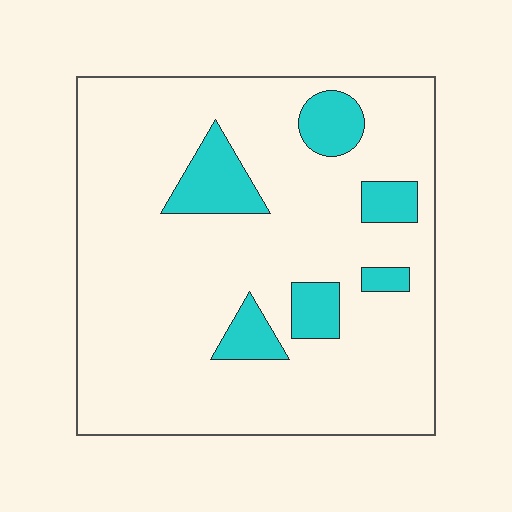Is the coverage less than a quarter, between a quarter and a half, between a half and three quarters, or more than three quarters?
Less than a quarter.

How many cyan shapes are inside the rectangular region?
6.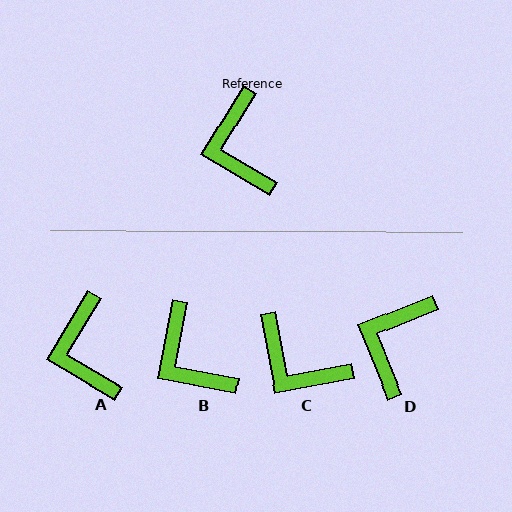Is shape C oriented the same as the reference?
No, it is off by about 42 degrees.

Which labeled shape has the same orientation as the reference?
A.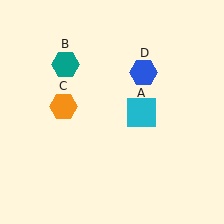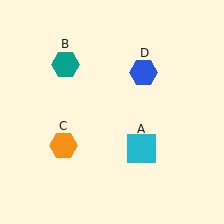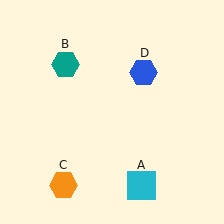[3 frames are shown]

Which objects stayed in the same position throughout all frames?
Teal hexagon (object B) and blue hexagon (object D) remained stationary.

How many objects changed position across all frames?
2 objects changed position: cyan square (object A), orange hexagon (object C).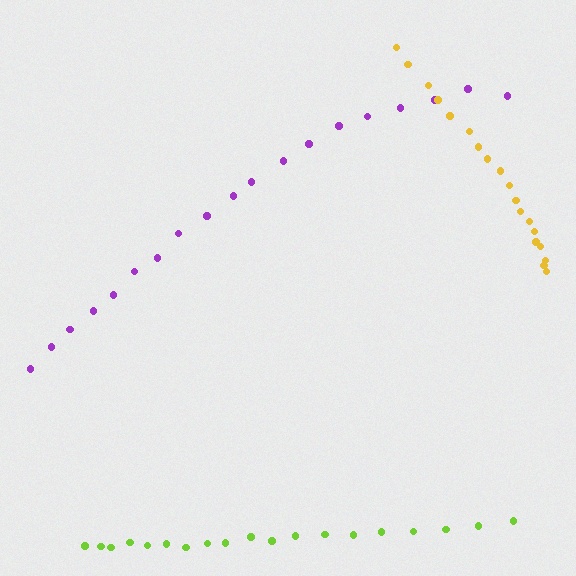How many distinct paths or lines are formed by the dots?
There are 3 distinct paths.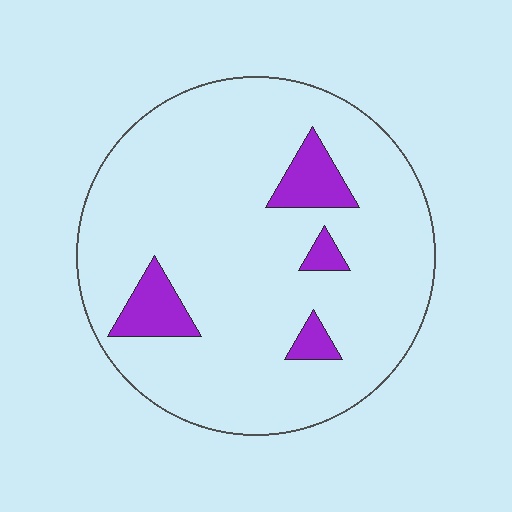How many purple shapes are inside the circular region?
4.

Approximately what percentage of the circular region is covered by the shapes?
Approximately 10%.